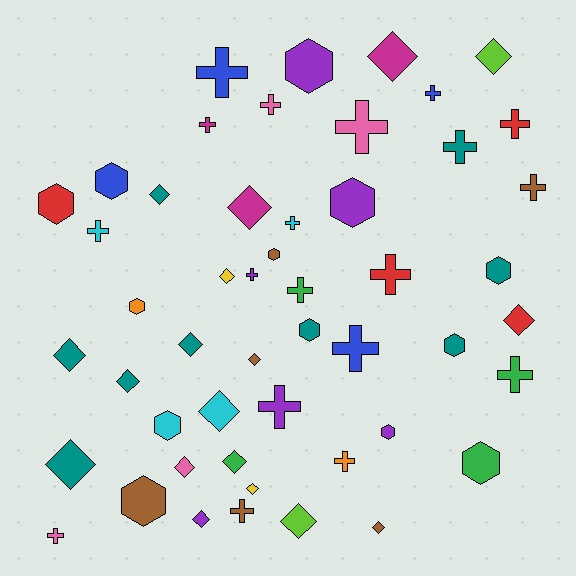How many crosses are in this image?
There are 19 crosses.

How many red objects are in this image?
There are 4 red objects.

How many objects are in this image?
There are 50 objects.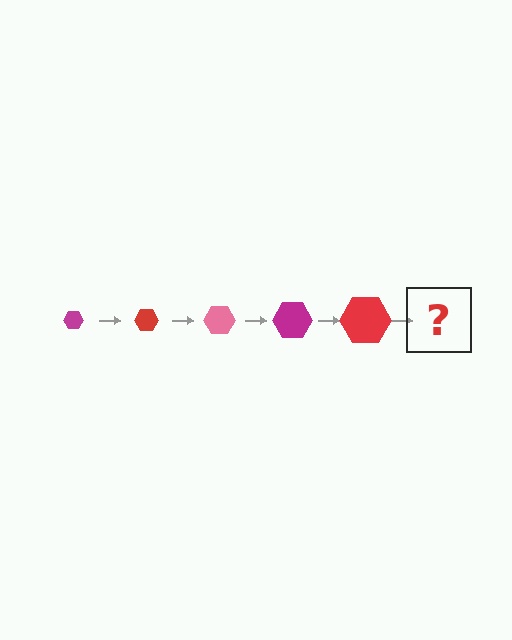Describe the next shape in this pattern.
It should be a pink hexagon, larger than the previous one.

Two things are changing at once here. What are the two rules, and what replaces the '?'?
The two rules are that the hexagon grows larger each step and the color cycles through magenta, red, and pink. The '?' should be a pink hexagon, larger than the previous one.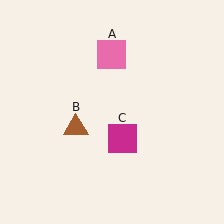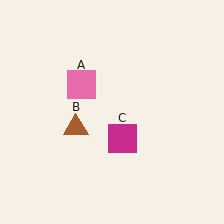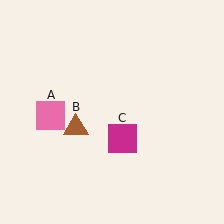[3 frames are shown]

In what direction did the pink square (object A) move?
The pink square (object A) moved down and to the left.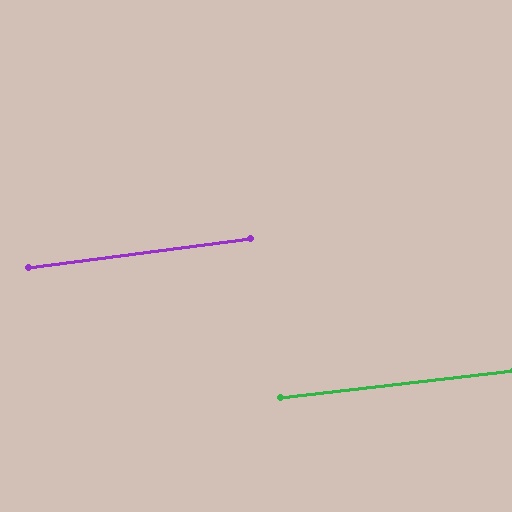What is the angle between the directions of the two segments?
Approximately 1 degree.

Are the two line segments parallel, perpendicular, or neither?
Parallel — their directions differ by only 0.6°.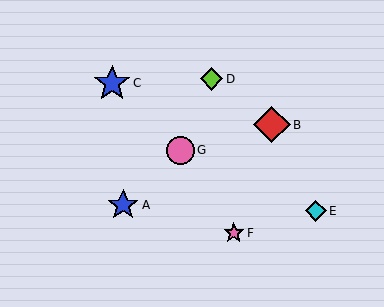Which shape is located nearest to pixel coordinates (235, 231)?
The pink star (labeled F) at (234, 233) is nearest to that location.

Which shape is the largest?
The red diamond (labeled B) is the largest.